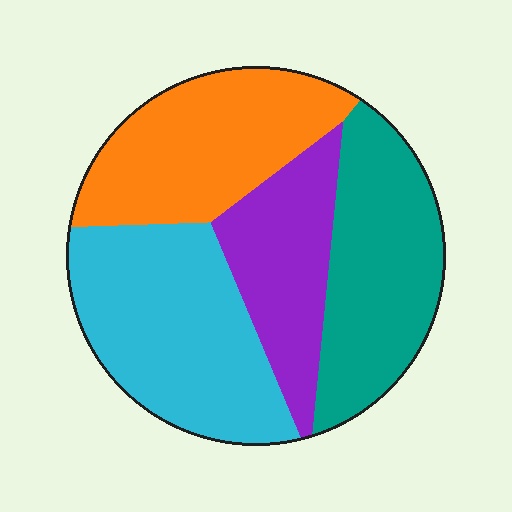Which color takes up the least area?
Purple, at roughly 20%.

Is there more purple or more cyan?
Cyan.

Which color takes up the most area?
Cyan, at roughly 30%.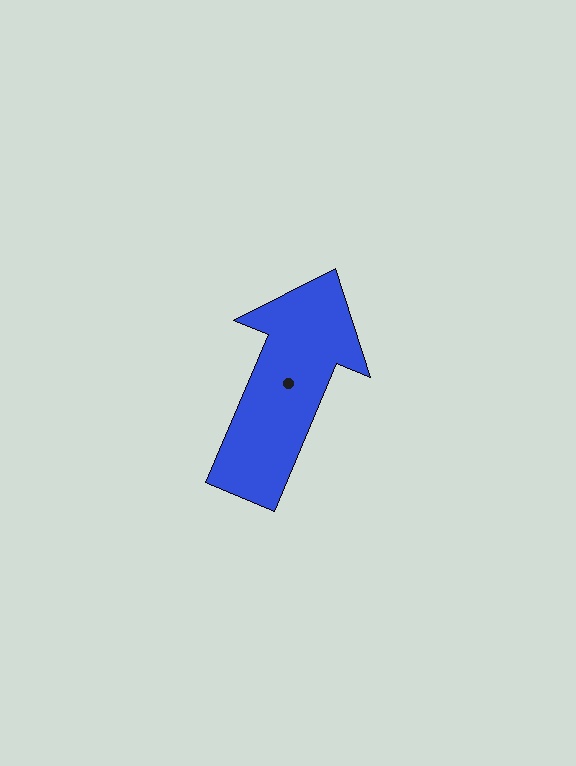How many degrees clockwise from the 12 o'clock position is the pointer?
Approximately 23 degrees.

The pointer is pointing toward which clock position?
Roughly 1 o'clock.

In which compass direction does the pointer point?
Northeast.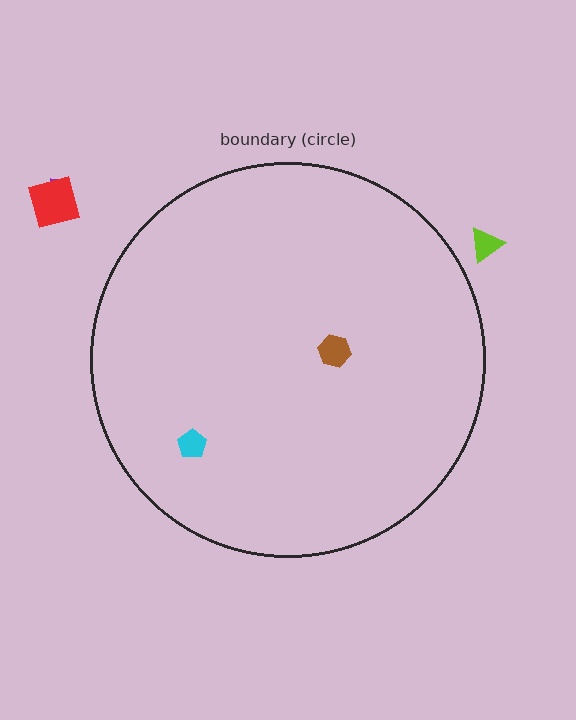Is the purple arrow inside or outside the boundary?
Outside.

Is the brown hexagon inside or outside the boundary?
Inside.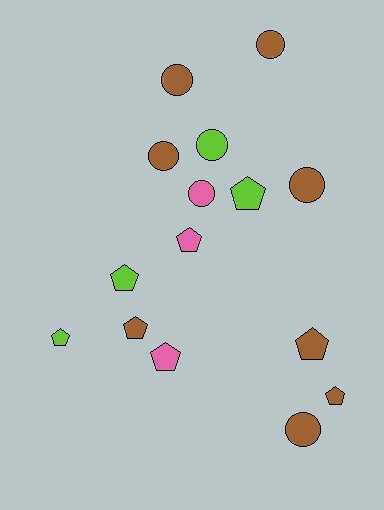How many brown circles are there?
There are 5 brown circles.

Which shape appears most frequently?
Pentagon, with 8 objects.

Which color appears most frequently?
Brown, with 8 objects.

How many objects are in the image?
There are 15 objects.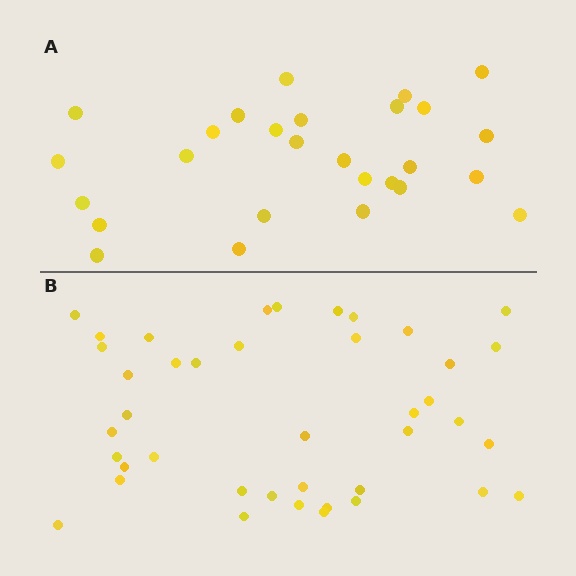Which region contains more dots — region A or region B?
Region B (the bottom region) has more dots.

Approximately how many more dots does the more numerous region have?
Region B has approximately 15 more dots than region A.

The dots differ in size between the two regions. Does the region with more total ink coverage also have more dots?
No. Region A has more total ink coverage because its dots are larger, but region B actually contains more individual dots. Total area can be misleading — the number of items is what matters here.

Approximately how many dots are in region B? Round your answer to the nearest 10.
About 40 dots. (The exact count is 41, which rounds to 40.)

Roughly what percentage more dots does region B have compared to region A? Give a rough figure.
About 50% more.